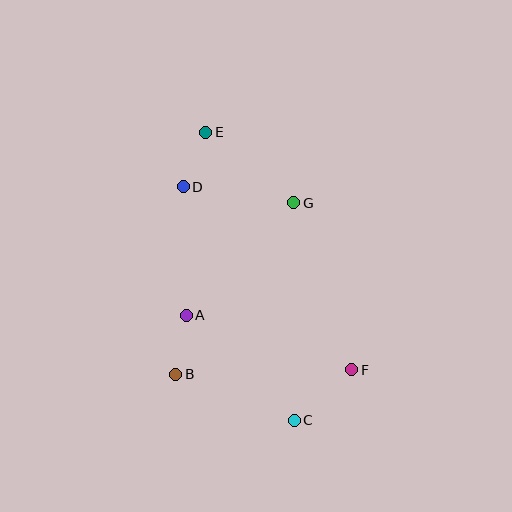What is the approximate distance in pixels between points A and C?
The distance between A and C is approximately 151 pixels.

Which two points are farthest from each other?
Points C and E are farthest from each other.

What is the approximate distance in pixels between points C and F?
The distance between C and F is approximately 76 pixels.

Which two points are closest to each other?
Points D and E are closest to each other.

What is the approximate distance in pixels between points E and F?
The distance between E and F is approximately 279 pixels.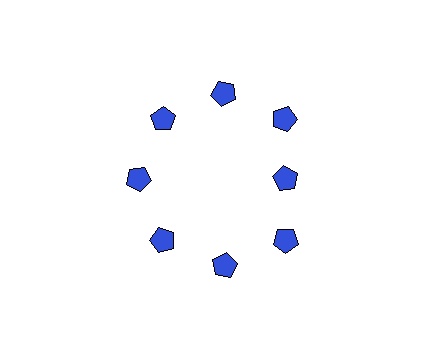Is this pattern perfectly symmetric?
No. The 8 blue pentagons are arranged in a ring, but one element near the 3 o'clock position is pulled inward toward the center, breaking the 8-fold rotational symmetry.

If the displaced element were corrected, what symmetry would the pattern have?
It would have 8-fold rotational symmetry — the pattern would map onto itself every 45 degrees.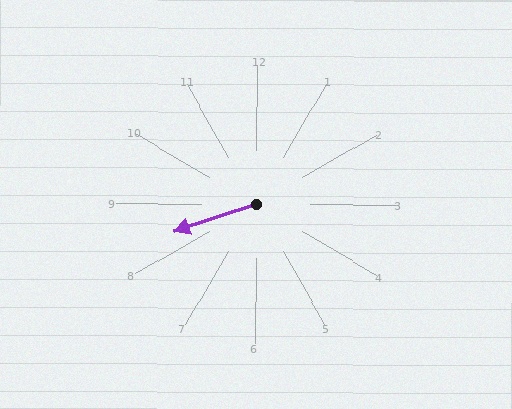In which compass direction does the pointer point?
West.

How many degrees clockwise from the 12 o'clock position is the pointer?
Approximately 252 degrees.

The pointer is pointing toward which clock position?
Roughly 8 o'clock.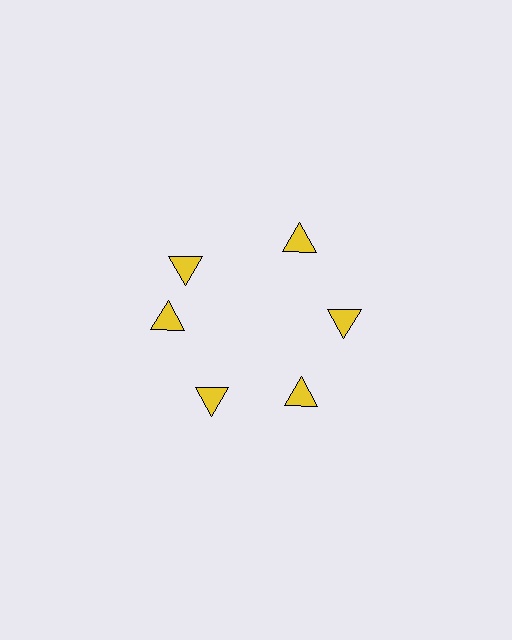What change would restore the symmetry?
The symmetry would be restored by rotating it back into even spacing with its neighbors so that all 6 triangles sit at equal angles and equal distance from the center.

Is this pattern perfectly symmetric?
No. The 6 yellow triangles are arranged in a ring, but one element near the 11 o'clock position is rotated out of alignment along the ring, breaking the 6-fold rotational symmetry.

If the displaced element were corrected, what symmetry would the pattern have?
It would have 6-fold rotational symmetry — the pattern would map onto itself every 60 degrees.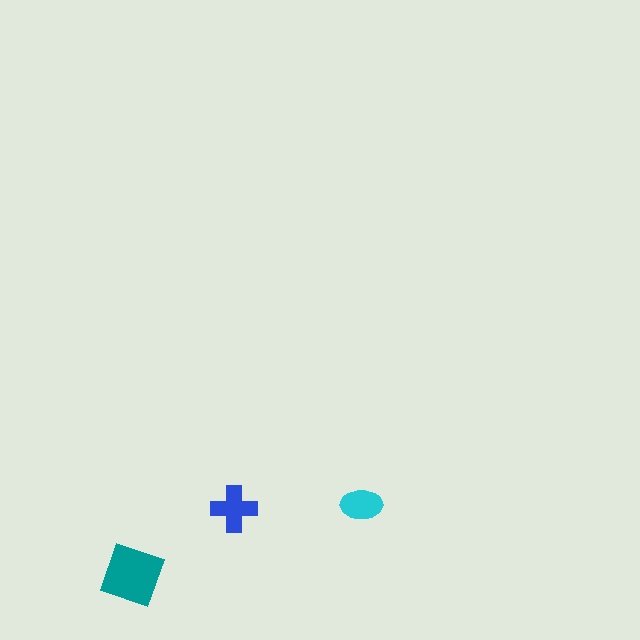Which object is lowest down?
The teal diamond is bottommost.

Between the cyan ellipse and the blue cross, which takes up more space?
The blue cross.